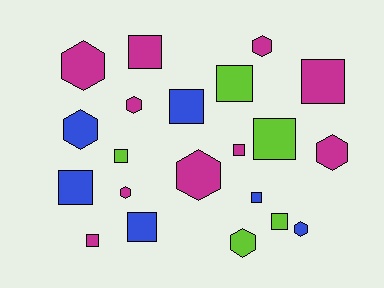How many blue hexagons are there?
There are 2 blue hexagons.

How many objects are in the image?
There are 21 objects.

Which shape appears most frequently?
Square, with 12 objects.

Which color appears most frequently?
Magenta, with 10 objects.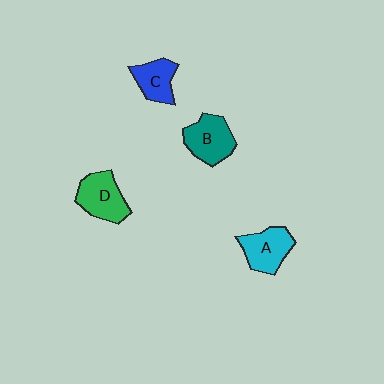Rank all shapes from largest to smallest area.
From largest to smallest: D (green), B (teal), A (cyan), C (blue).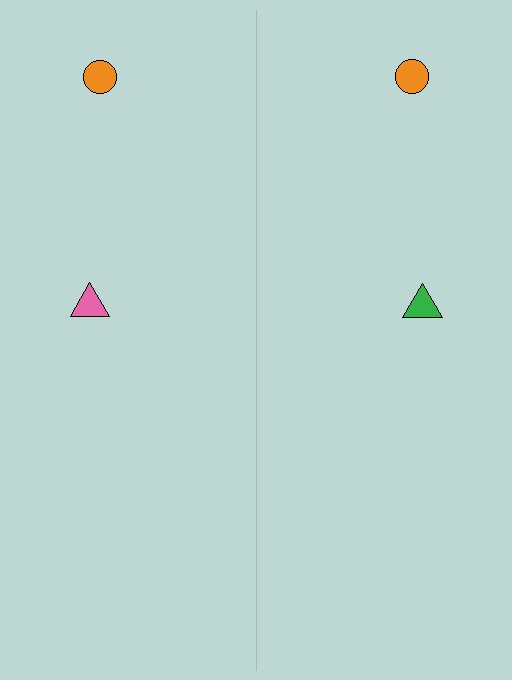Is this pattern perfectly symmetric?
No, the pattern is not perfectly symmetric. The green triangle on the right side breaks the symmetry — its mirror counterpart is pink.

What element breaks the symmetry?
The green triangle on the right side breaks the symmetry — its mirror counterpart is pink.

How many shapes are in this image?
There are 4 shapes in this image.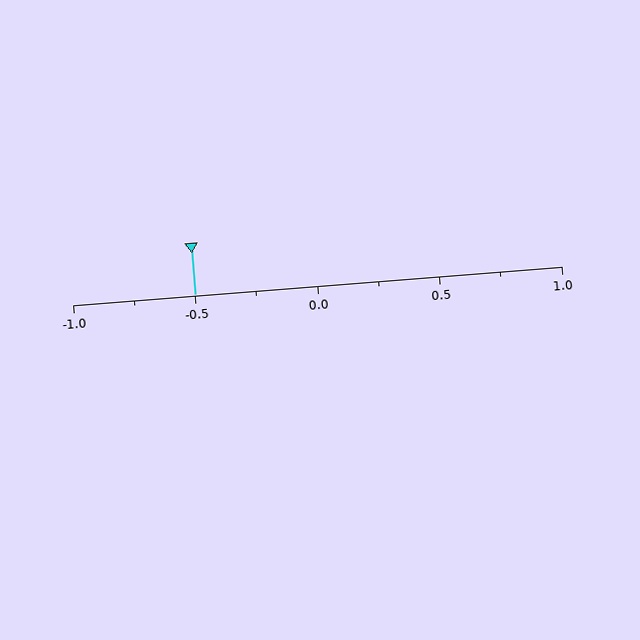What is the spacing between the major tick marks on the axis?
The major ticks are spaced 0.5 apart.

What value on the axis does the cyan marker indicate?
The marker indicates approximately -0.5.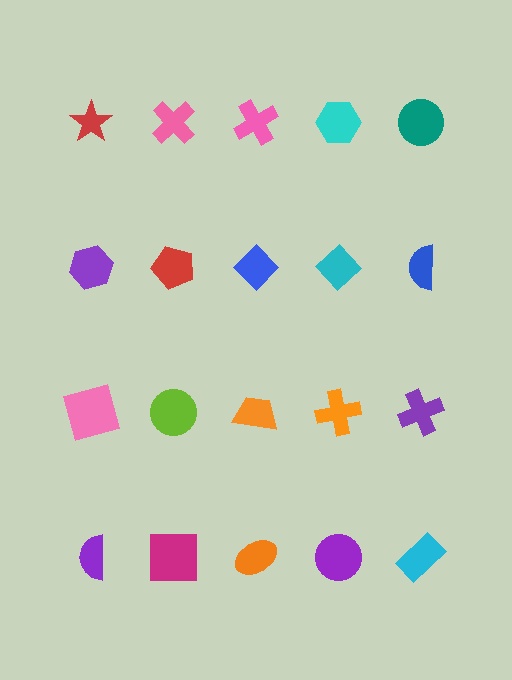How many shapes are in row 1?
5 shapes.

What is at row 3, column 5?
A purple cross.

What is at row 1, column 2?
A pink cross.